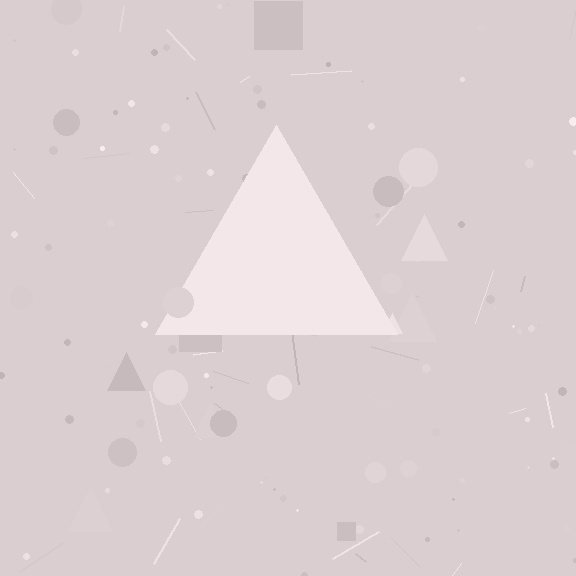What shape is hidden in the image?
A triangle is hidden in the image.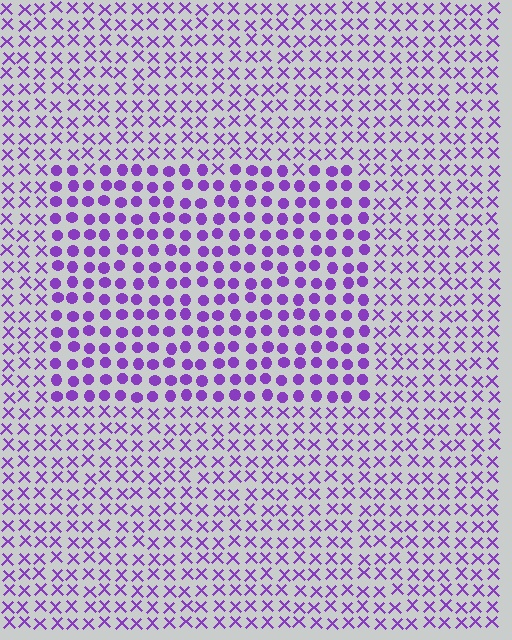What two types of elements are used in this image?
The image uses circles inside the rectangle region and X marks outside it.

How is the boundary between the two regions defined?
The boundary is defined by a change in element shape: circles inside vs. X marks outside. All elements share the same color and spacing.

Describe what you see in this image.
The image is filled with small purple elements arranged in a uniform grid. A rectangle-shaped region contains circles, while the surrounding area contains X marks. The boundary is defined purely by the change in element shape.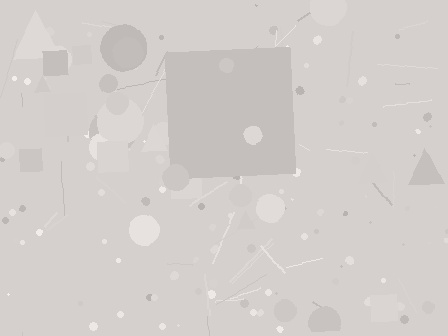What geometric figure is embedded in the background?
A square is embedded in the background.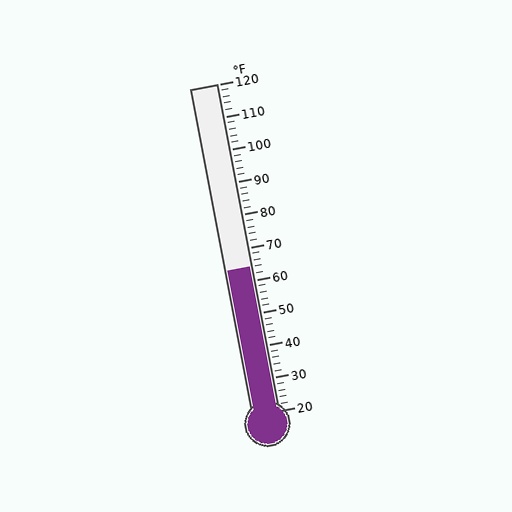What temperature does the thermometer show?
The thermometer shows approximately 64°F.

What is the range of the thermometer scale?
The thermometer scale ranges from 20°F to 120°F.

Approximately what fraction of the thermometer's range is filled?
The thermometer is filled to approximately 45% of its range.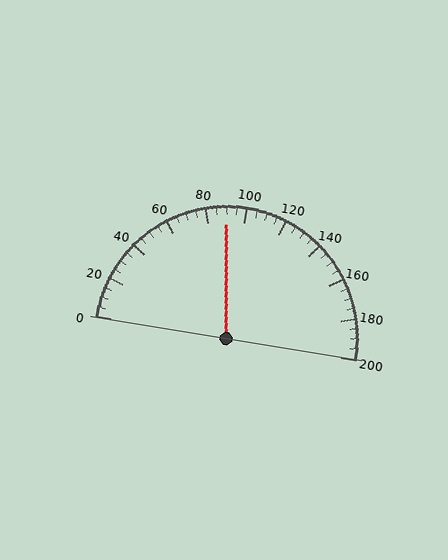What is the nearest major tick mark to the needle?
The nearest major tick mark is 80.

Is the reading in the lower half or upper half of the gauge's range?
The reading is in the lower half of the range (0 to 200).